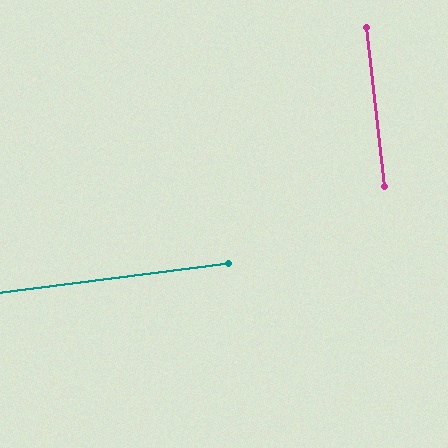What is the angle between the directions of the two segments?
Approximately 89 degrees.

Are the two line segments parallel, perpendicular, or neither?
Perpendicular — they meet at approximately 89°.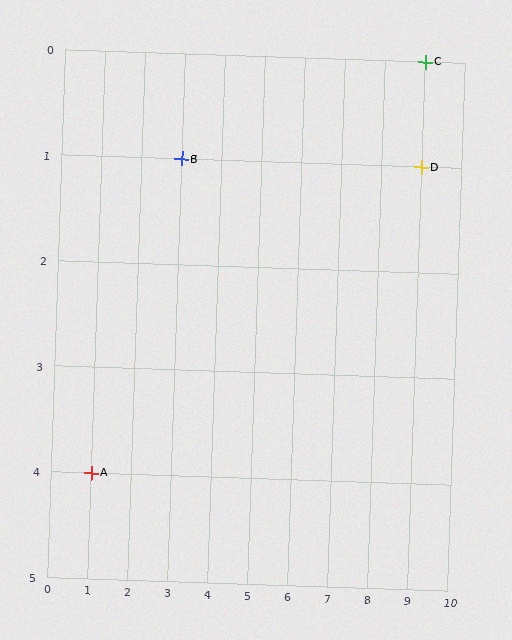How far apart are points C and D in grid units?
Points C and D are 1 row apart.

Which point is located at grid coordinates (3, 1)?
Point B is at (3, 1).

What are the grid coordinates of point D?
Point D is at grid coordinates (9, 1).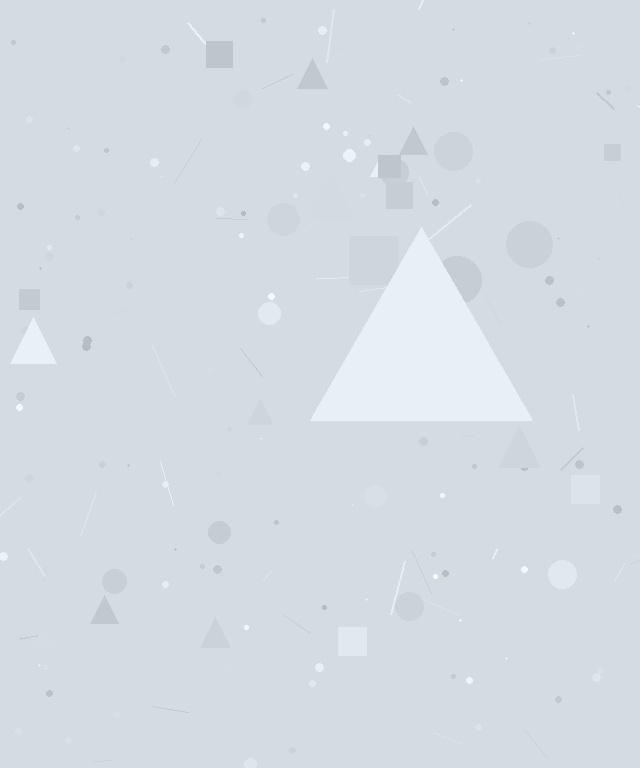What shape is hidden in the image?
A triangle is hidden in the image.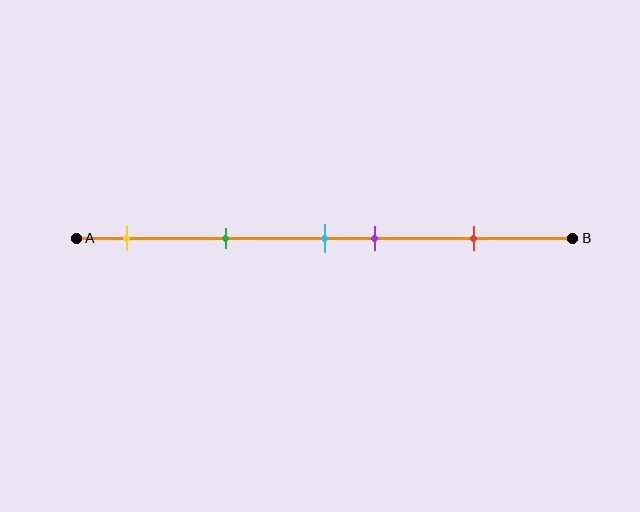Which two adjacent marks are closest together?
The cyan and purple marks are the closest adjacent pair.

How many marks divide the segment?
There are 5 marks dividing the segment.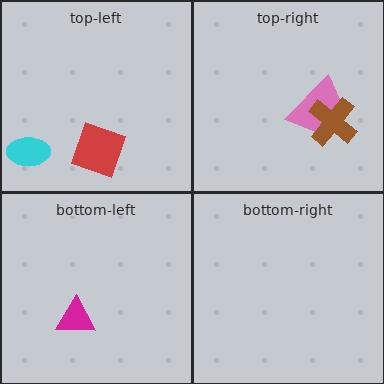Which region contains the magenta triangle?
The bottom-left region.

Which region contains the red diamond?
The top-left region.